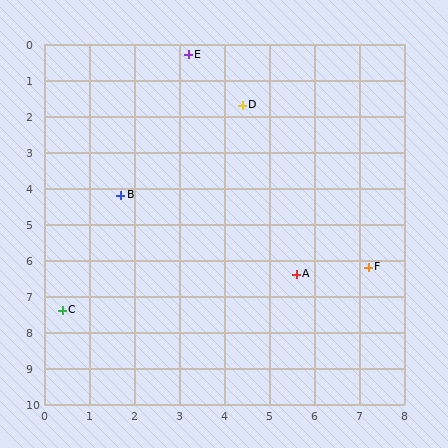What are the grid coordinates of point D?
Point D is at approximately (4.4, 1.7).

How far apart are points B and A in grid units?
Points B and A are about 4.5 grid units apart.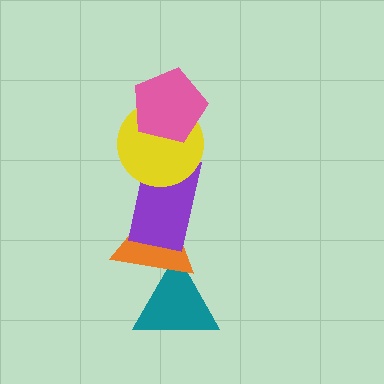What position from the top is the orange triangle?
The orange triangle is 4th from the top.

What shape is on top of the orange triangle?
The purple rectangle is on top of the orange triangle.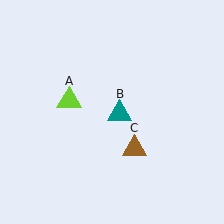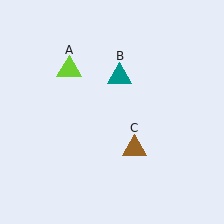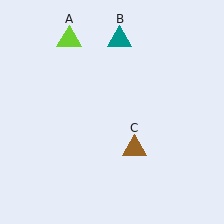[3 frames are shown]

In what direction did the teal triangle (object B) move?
The teal triangle (object B) moved up.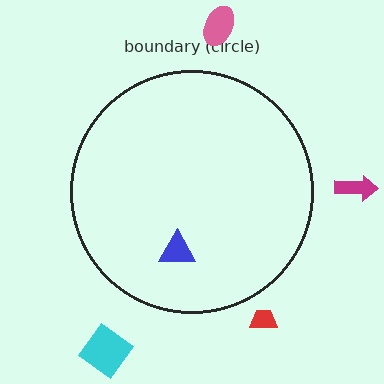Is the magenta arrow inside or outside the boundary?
Outside.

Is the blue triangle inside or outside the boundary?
Inside.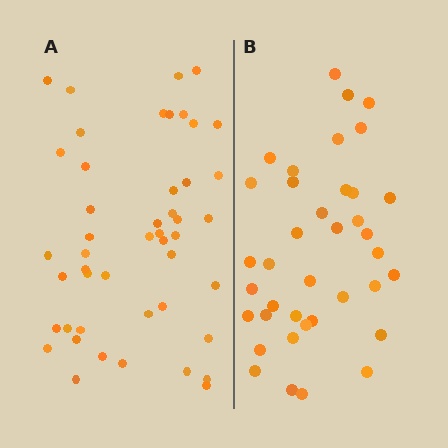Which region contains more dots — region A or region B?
Region A (the left region) has more dots.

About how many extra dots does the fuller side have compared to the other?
Region A has roughly 8 or so more dots than region B.